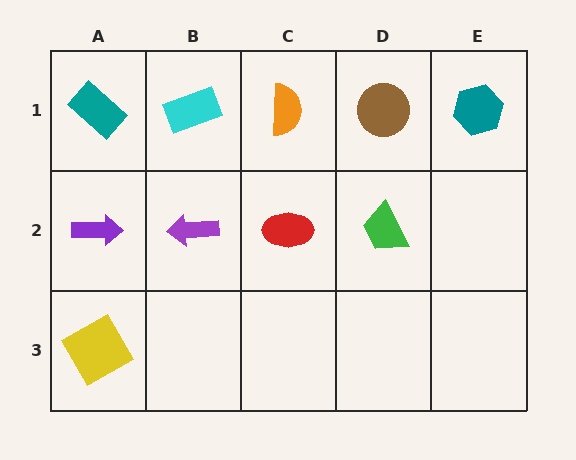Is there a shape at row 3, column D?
No, that cell is empty.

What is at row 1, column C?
An orange semicircle.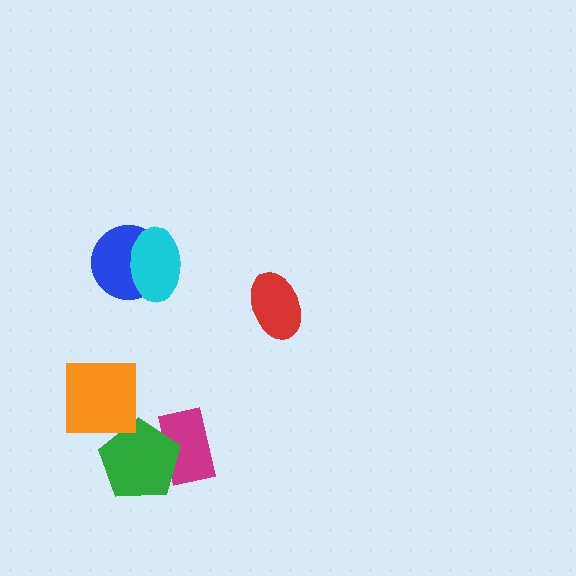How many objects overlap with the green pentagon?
1 object overlaps with the green pentagon.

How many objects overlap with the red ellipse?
0 objects overlap with the red ellipse.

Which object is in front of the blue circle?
The cyan ellipse is in front of the blue circle.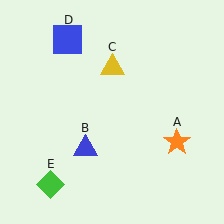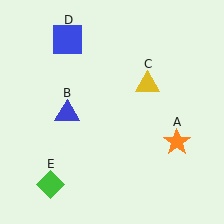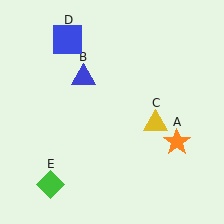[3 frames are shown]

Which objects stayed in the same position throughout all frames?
Orange star (object A) and blue square (object D) and green diamond (object E) remained stationary.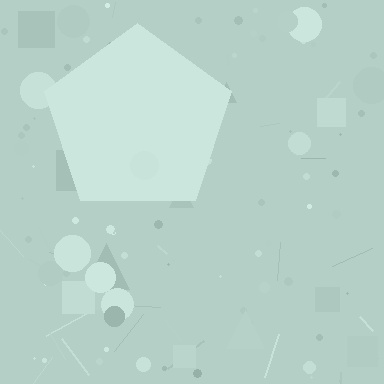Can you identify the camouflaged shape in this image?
The camouflaged shape is a pentagon.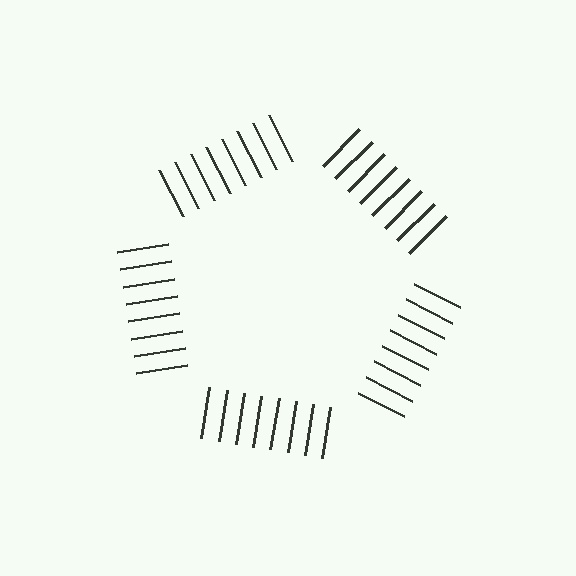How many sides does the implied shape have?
5 sides — the line-ends trace a pentagon.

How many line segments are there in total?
40 — 8 along each of the 5 edges.